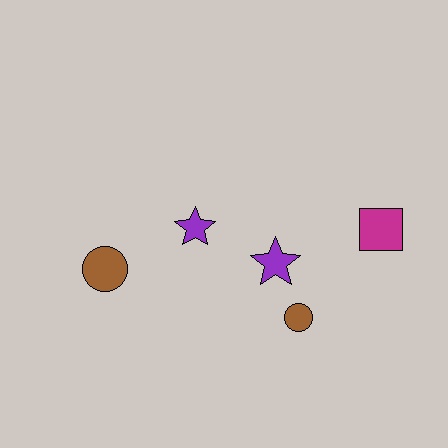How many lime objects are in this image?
There are no lime objects.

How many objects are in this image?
There are 5 objects.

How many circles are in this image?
There are 2 circles.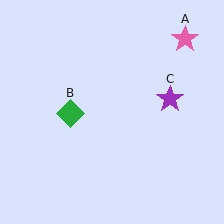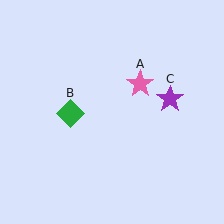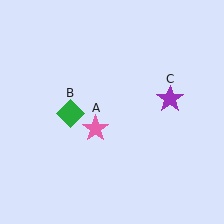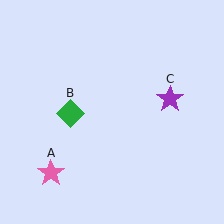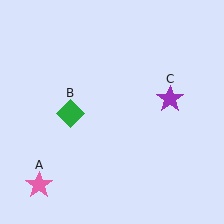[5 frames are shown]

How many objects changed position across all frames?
1 object changed position: pink star (object A).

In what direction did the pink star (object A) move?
The pink star (object A) moved down and to the left.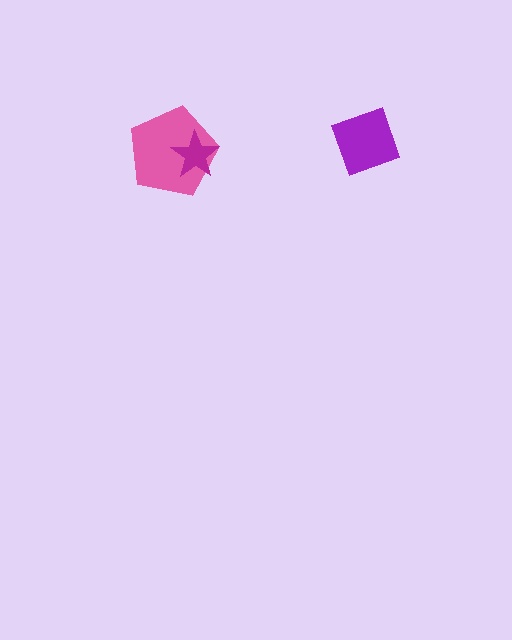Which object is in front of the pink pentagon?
The magenta star is in front of the pink pentagon.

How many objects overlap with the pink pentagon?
1 object overlaps with the pink pentagon.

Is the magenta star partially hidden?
No, no other shape covers it.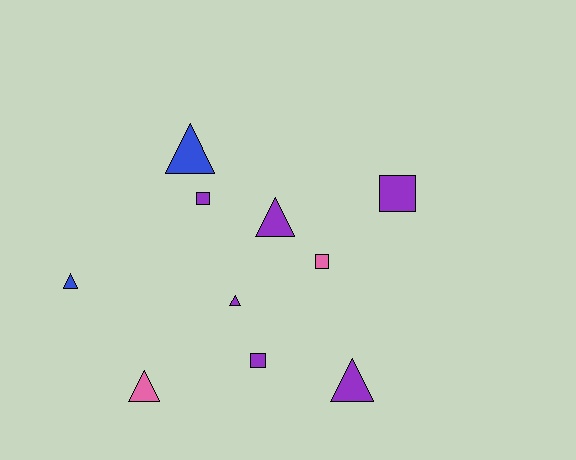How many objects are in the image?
There are 10 objects.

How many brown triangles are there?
There are no brown triangles.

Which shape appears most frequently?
Triangle, with 6 objects.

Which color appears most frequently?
Purple, with 6 objects.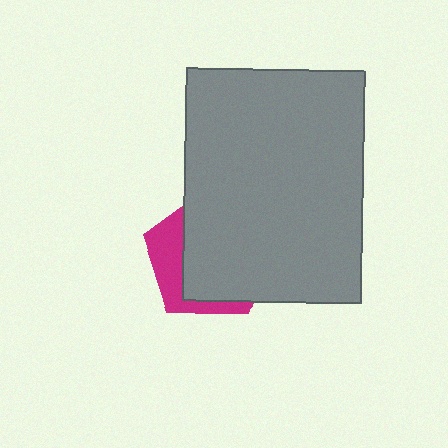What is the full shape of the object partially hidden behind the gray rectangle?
The partially hidden object is a magenta pentagon.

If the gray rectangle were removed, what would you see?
You would see the complete magenta pentagon.